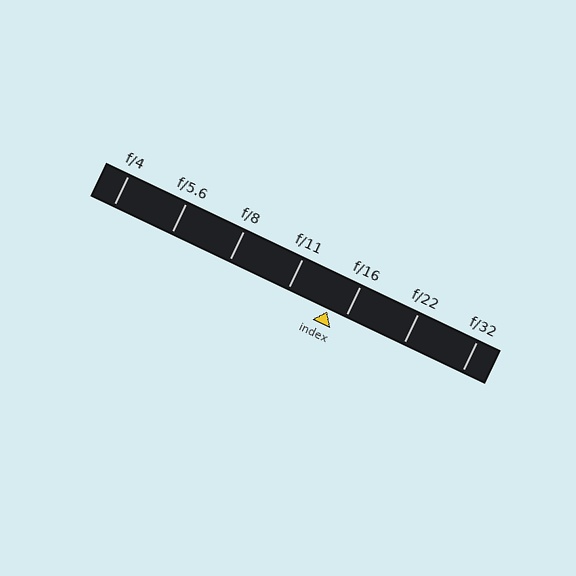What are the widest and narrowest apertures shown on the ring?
The widest aperture shown is f/4 and the narrowest is f/32.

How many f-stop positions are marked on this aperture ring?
There are 7 f-stop positions marked.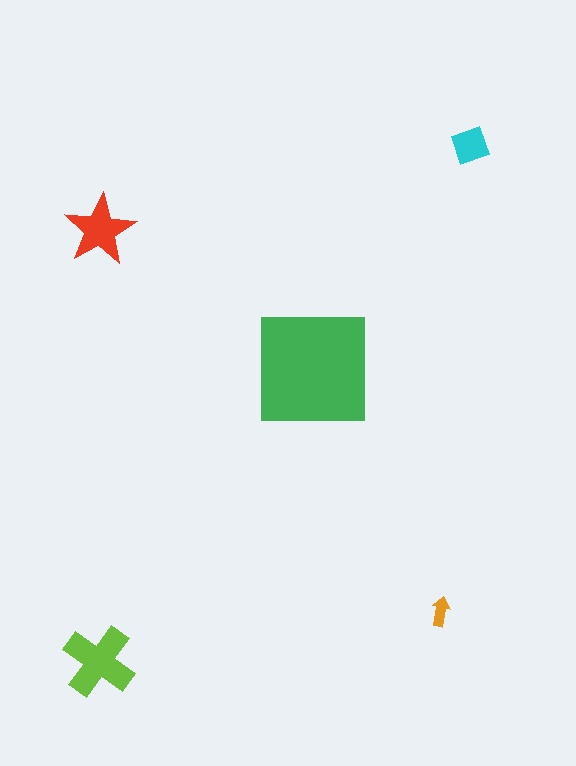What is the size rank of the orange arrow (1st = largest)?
5th.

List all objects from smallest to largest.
The orange arrow, the cyan diamond, the red star, the lime cross, the green square.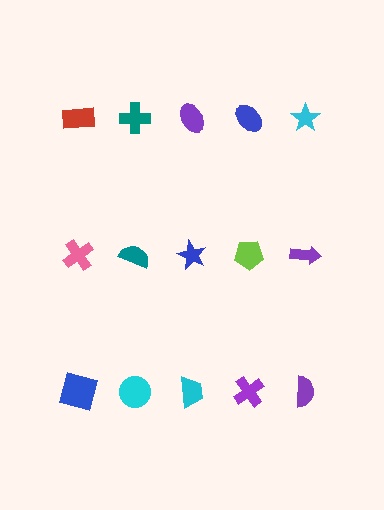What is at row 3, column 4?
A purple cross.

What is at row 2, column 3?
A blue star.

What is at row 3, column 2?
A cyan circle.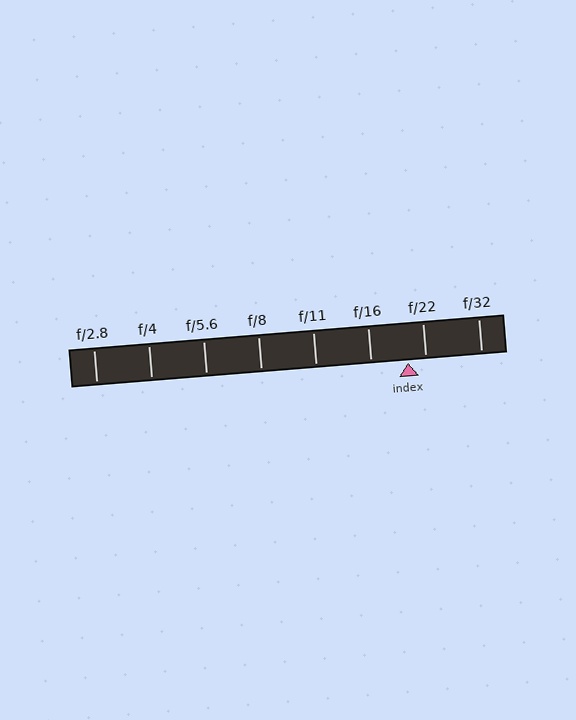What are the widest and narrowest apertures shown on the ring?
The widest aperture shown is f/2.8 and the narrowest is f/32.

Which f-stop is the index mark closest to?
The index mark is closest to f/22.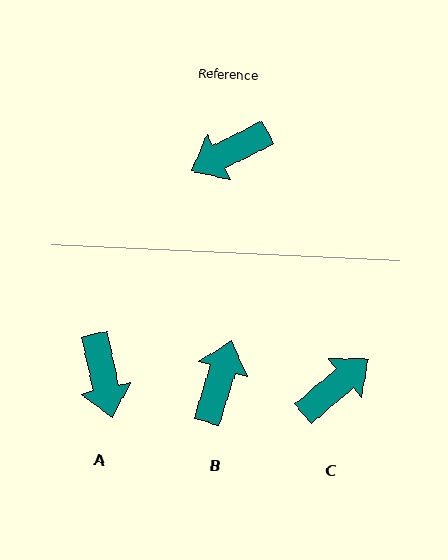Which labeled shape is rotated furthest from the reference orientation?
C, about 166 degrees away.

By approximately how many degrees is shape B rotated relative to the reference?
Approximately 134 degrees clockwise.